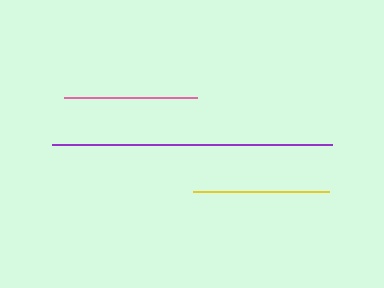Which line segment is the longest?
The purple line is the longest at approximately 280 pixels.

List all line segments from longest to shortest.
From longest to shortest: purple, yellow, pink.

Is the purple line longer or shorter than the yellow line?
The purple line is longer than the yellow line.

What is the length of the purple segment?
The purple segment is approximately 280 pixels long.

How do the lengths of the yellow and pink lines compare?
The yellow and pink lines are approximately the same length.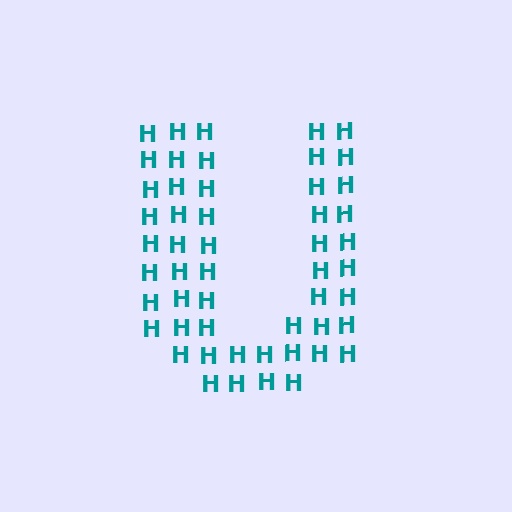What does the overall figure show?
The overall figure shows the letter U.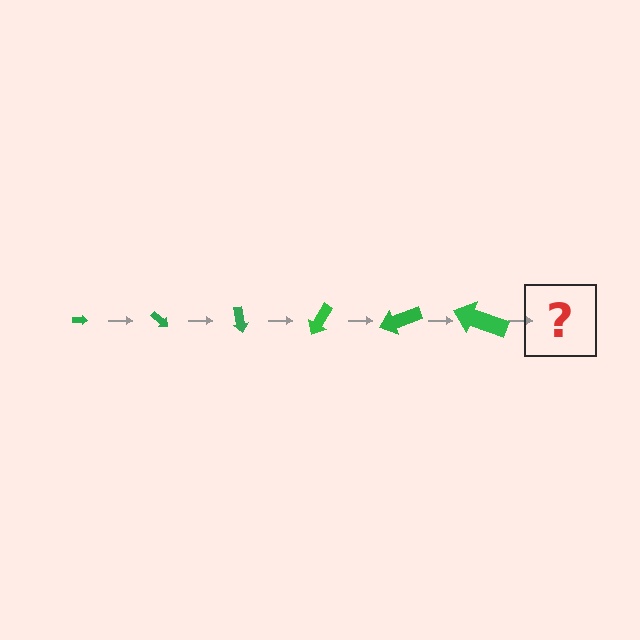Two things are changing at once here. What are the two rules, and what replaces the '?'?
The two rules are that the arrow grows larger each step and it rotates 40 degrees each step. The '?' should be an arrow, larger than the previous one and rotated 240 degrees from the start.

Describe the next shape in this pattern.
It should be an arrow, larger than the previous one and rotated 240 degrees from the start.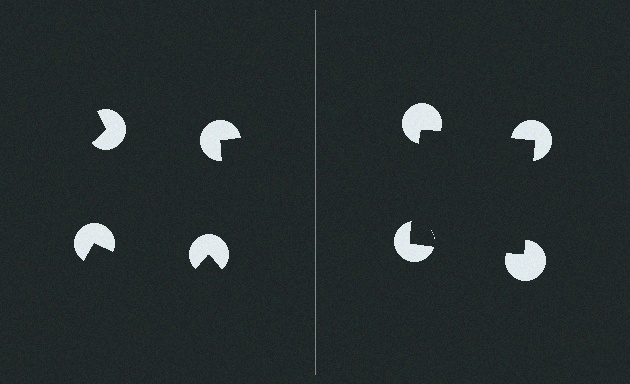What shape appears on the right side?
An illusory square.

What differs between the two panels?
The pac-man discs are positioned identically on both sides; only the wedge orientations differ. On the right they align to a square; on the left they are misaligned.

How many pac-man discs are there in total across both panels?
8 — 4 on each side.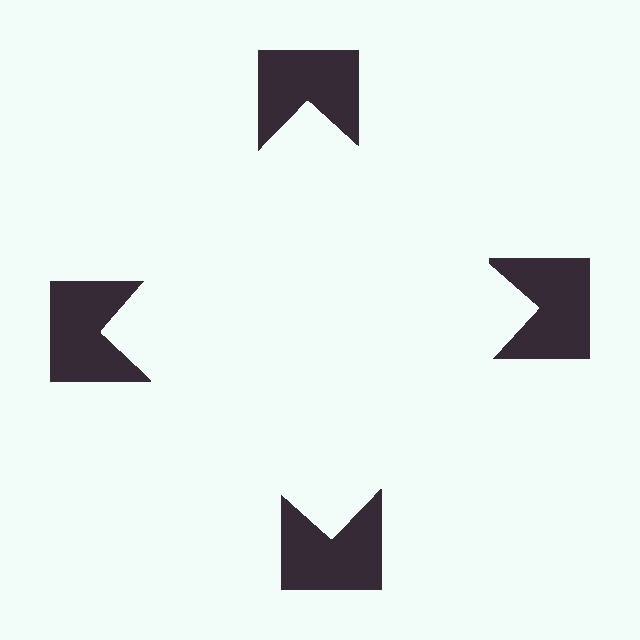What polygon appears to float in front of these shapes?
An illusory square — its edges are inferred from the aligned wedge cuts in the notched squares, not physically drawn.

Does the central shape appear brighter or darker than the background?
It typically appears slightly brighter than the background, even though no actual brightness change is drawn.